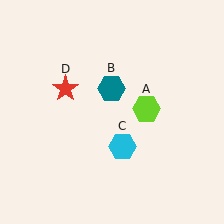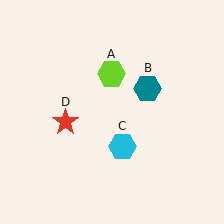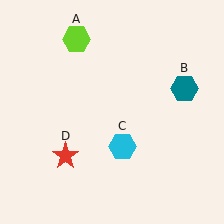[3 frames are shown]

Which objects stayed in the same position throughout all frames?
Cyan hexagon (object C) remained stationary.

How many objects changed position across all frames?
3 objects changed position: lime hexagon (object A), teal hexagon (object B), red star (object D).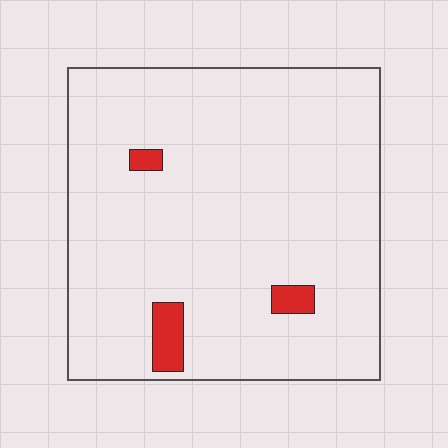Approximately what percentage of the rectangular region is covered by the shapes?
Approximately 5%.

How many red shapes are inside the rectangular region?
3.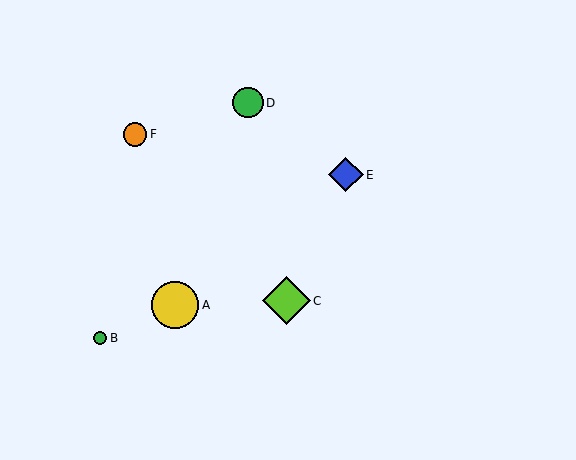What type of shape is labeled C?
Shape C is a lime diamond.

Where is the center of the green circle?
The center of the green circle is at (100, 338).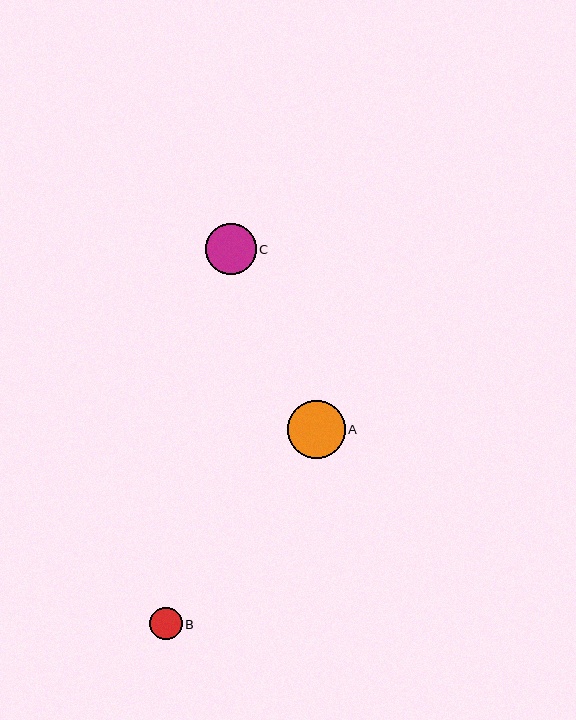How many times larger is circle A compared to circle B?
Circle A is approximately 1.8 times the size of circle B.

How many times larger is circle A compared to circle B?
Circle A is approximately 1.8 times the size of circle B.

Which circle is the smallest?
Circle B is the smallest with a size of approximately 33 pixels.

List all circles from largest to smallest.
From largest to smallest: A, C, B.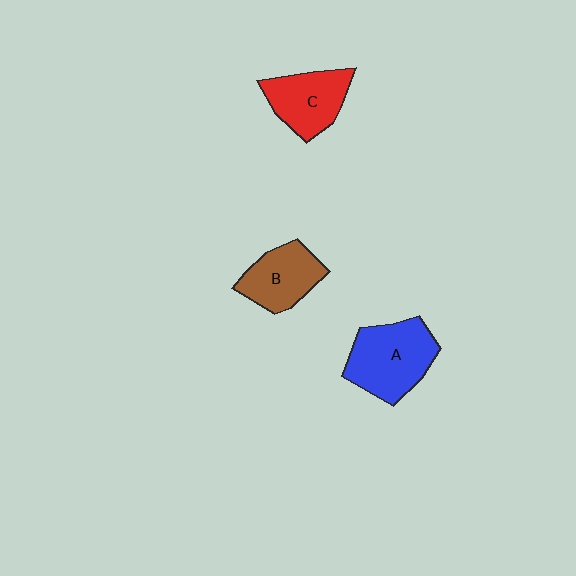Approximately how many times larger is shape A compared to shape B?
Approximately 1.4 times.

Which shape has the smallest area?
Shape B (brown).